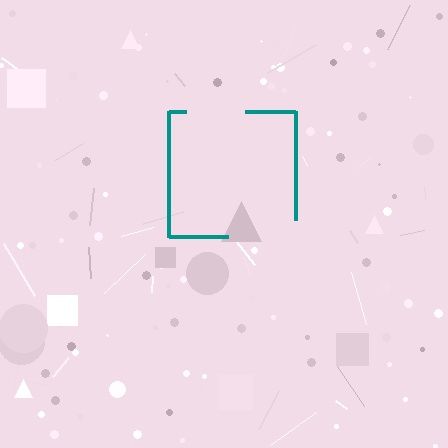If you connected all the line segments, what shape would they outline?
They would outline a square.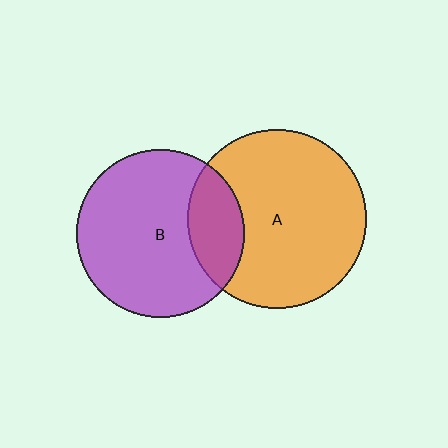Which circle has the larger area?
Circle A (orange).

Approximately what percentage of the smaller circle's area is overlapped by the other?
Approximately 20%.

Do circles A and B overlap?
Yes.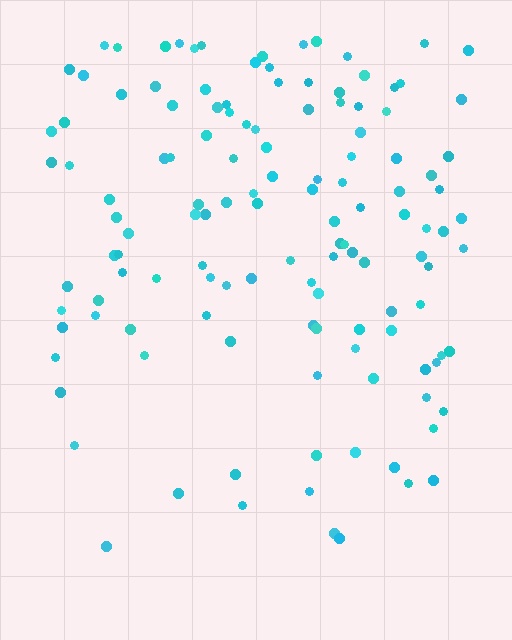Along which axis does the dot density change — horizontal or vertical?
Vertical.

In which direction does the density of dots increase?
From bottom to top, with the top side densest.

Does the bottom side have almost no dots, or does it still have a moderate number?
Still a moderate number, just noticeably fewer than the top.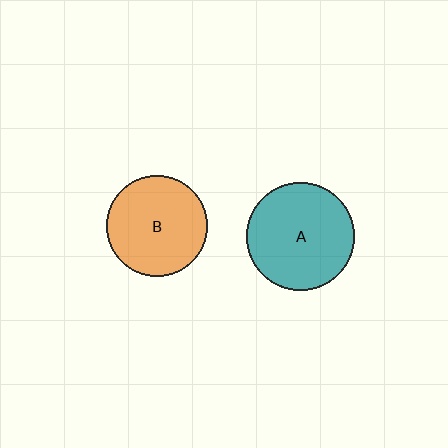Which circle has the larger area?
Circle A (teal).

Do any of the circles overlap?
No, none of the circles overlap.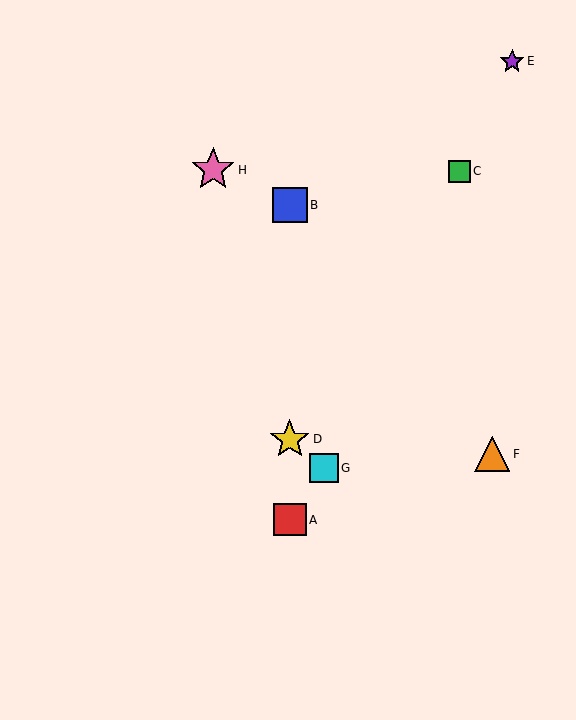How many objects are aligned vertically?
3 objects (A, B, D) are aligned vertically.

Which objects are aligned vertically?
Objects A, B, D are aligned vertically.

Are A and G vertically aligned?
No, A is at x≈290 and G is at x≈324.